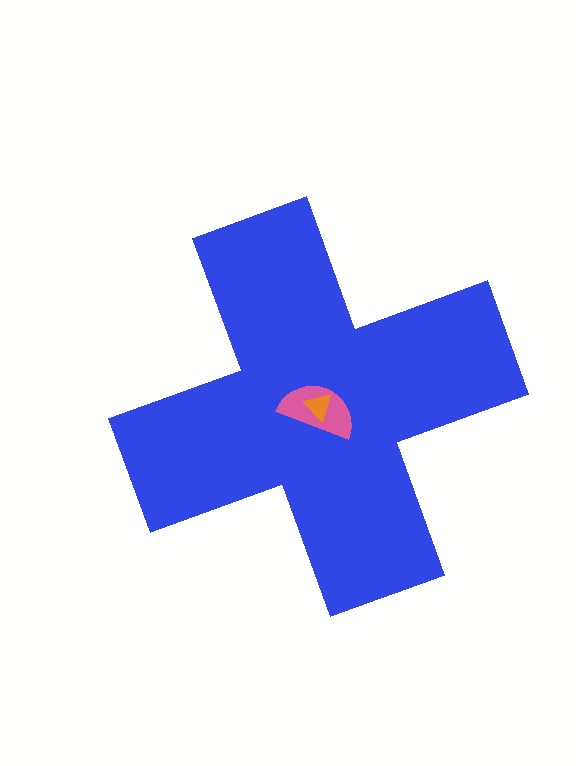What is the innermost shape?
The orange triangle.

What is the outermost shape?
The blue cross.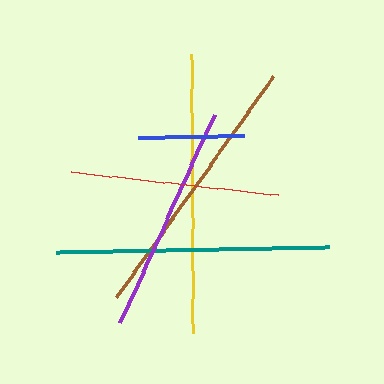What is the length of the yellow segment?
The yellow segment is approximately 279 pixels long.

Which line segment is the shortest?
The blue line is the shortest at approximately 105 pixels.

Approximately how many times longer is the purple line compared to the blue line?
The purple line is approximately 2.2 times the length of the blue line.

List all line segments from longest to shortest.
From longest to shortest: yellow, teal, brown, purple, red, blue.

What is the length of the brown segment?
The brown segment is approximately 272 pixels long.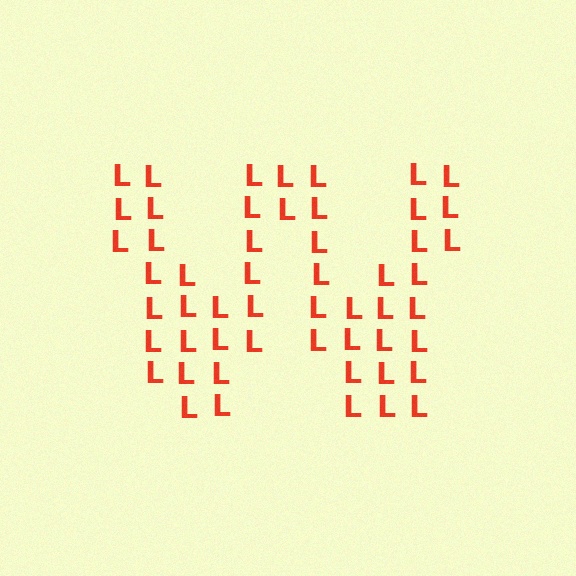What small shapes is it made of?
It is made of small letter L's.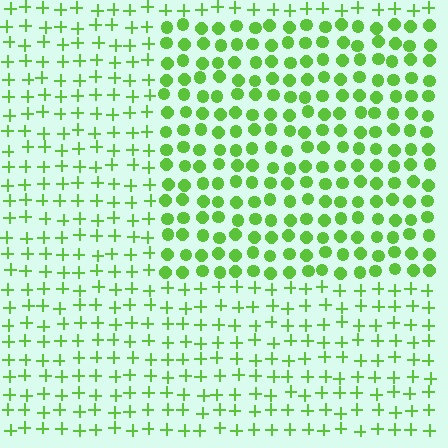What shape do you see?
I see a rectangle.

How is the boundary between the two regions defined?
The boundary is defined by a change in element shape: circles inside vs. plus signs outside. All elements share the same color and spacing.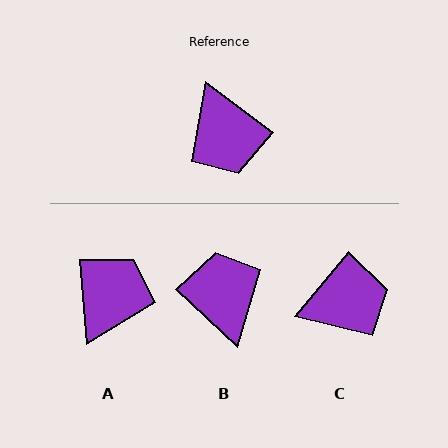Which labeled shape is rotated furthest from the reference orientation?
B, about 174 degrees away.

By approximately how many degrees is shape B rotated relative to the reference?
Approximately 174 degrees counter-clockwise.